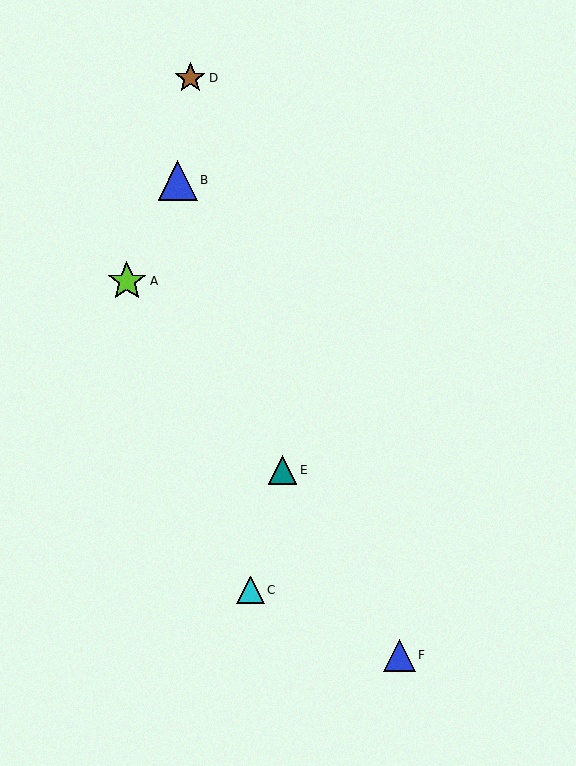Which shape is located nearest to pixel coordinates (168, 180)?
The blue triangle (labeled B) at (178, 181) is nearest to that location.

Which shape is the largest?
The lime star (labeled A) is the largest.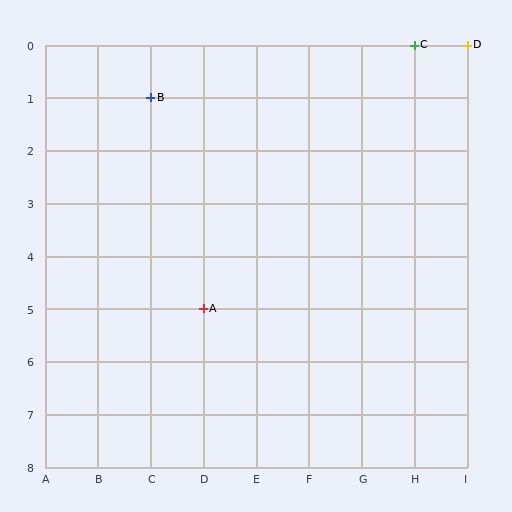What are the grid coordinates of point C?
Point C is at grid coordinates (H, 0).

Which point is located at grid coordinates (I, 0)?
Point D is at (I, 0).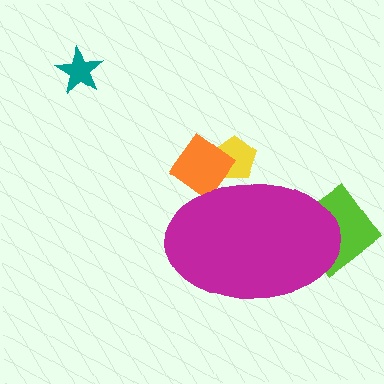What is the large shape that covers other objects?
A magenta ellipse.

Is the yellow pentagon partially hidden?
Yes, the yellow pentagon is partially hidden behind the magenta ellipse.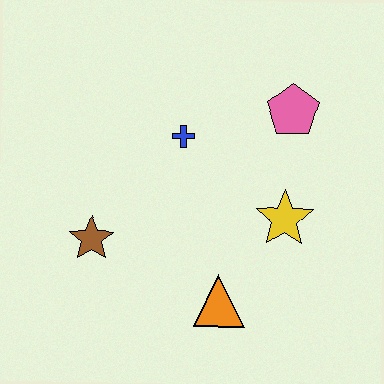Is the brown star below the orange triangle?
No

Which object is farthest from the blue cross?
The orange triangle is farthest from the blue cross.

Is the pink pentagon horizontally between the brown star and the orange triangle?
No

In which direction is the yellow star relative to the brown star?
The yellow star is to the right of the brown star.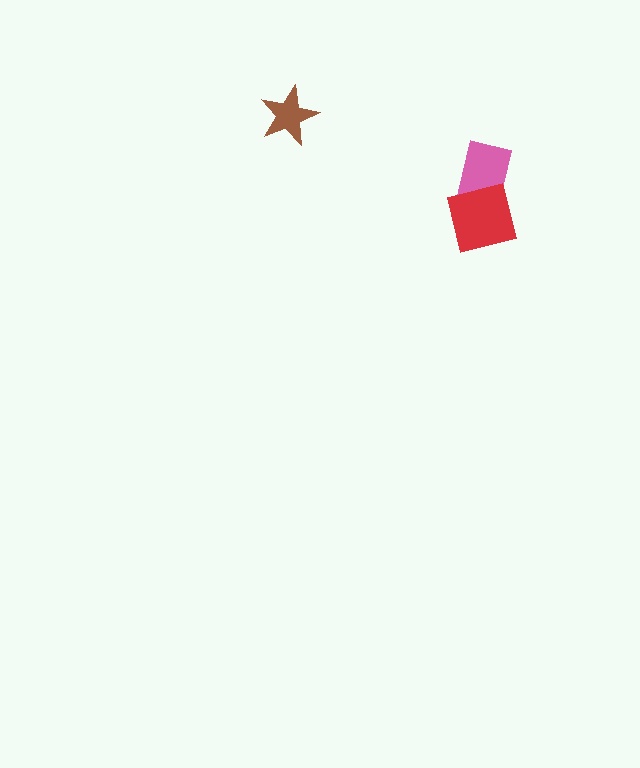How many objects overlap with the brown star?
0 objects overlap with the brown star.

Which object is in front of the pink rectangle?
The red square is in front of the pink rectangle.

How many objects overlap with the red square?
1 object overlaps with the red square.